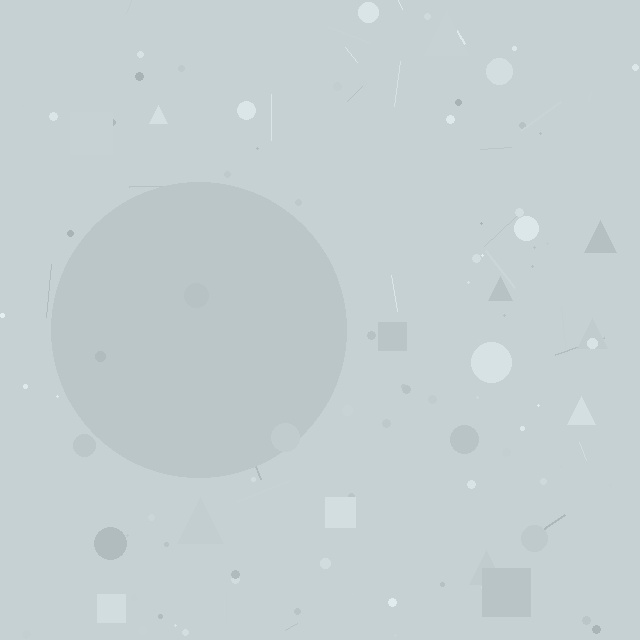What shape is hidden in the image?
A circle is hidden in the image.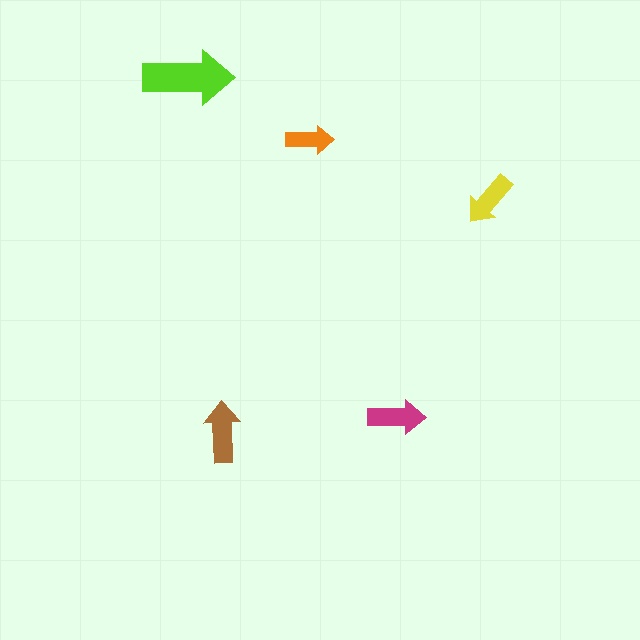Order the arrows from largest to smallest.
the lime one, the brown one, the magenta one, the yellow one, the orange one.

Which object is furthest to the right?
The yellow arrow is rightmost.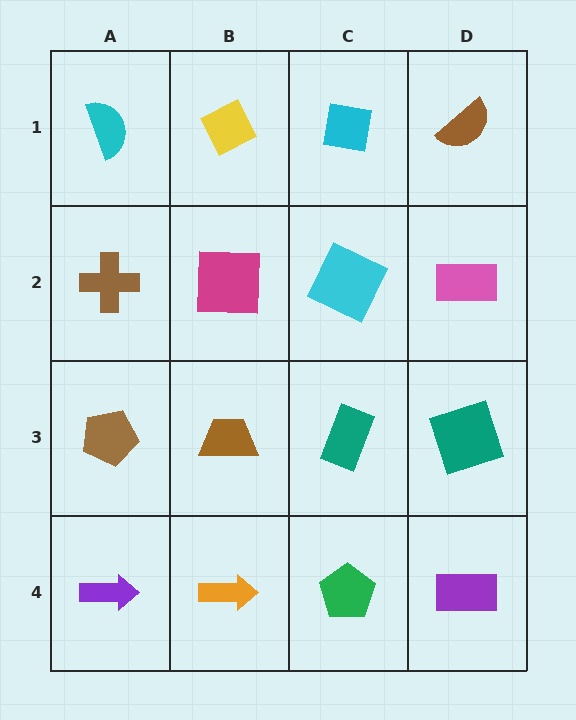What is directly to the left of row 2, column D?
A cyan square.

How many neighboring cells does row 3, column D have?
3.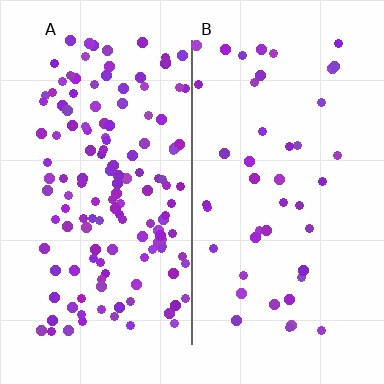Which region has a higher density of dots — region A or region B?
A (the left).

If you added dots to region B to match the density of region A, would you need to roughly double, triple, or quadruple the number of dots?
Approximately triple.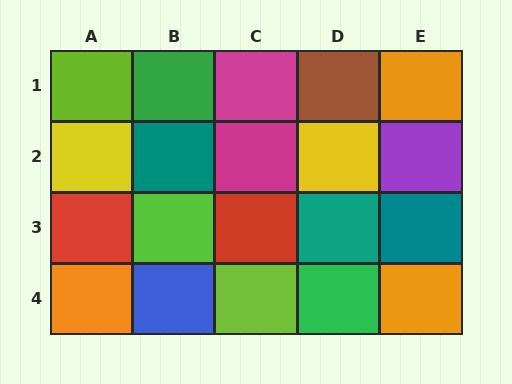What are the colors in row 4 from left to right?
Orange, blue, lime, green, orange.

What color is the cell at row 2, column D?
Yellow.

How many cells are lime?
3 cells are lime.